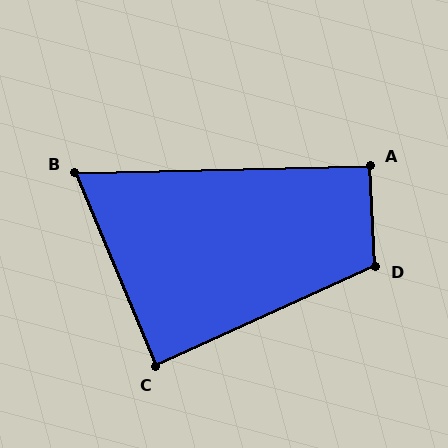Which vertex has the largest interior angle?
D, at approximately 111 degrees.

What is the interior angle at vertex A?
Approximately 92 degrees (approximately right).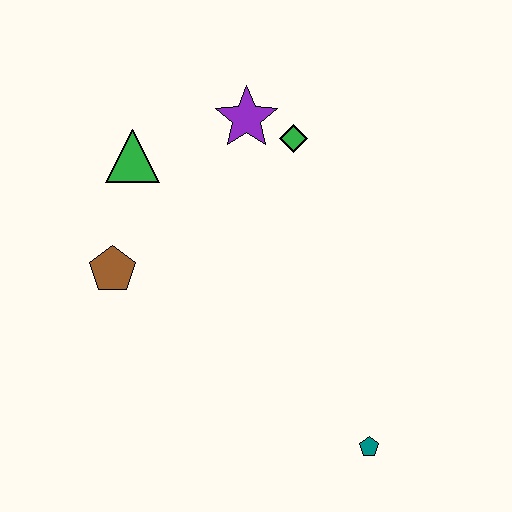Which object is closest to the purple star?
The green diamond is closest to the purple star.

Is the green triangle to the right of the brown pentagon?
Yes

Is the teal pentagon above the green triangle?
No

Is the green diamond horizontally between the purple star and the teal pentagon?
Yes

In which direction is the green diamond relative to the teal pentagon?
The green diamond is above the teal pentagon.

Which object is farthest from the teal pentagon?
The green triangle is farthest from the teal pentagon.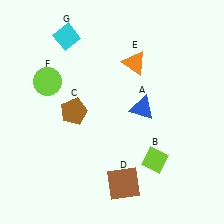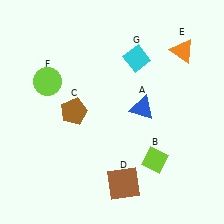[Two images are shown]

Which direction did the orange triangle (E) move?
The orange triangle (E) moved right.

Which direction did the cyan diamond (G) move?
The cyan diamond (G) moved right.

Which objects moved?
The objects that moved are: the orange triangle (E), the cyan diamond (G).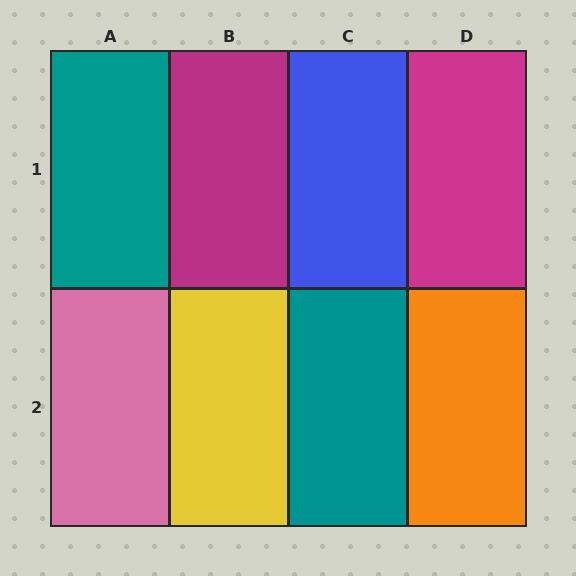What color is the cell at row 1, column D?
Magenta.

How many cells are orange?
1 cell is orange.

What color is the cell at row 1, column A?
Teal.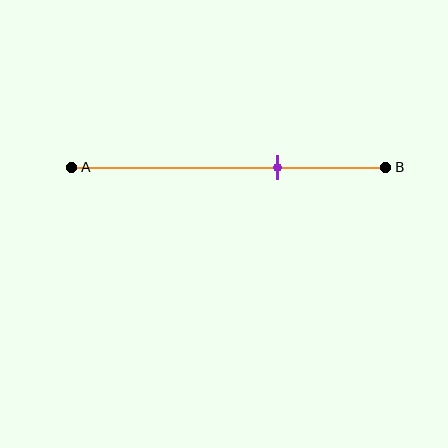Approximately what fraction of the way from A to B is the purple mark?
The purple mark is approximately 65% of the way from A to B.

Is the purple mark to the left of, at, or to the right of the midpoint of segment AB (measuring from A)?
The purple mark is to the right of the midpoint of segment AB.